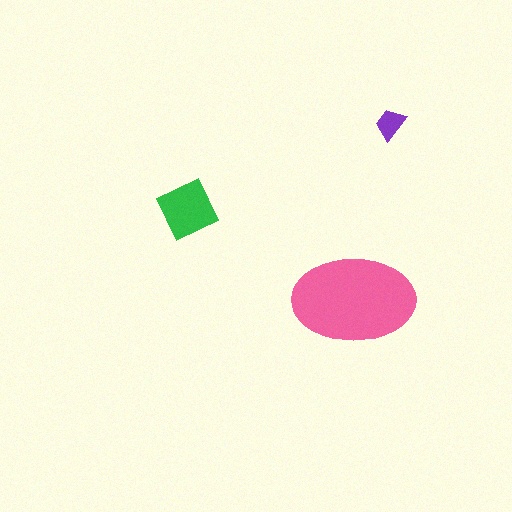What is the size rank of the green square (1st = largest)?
2nd.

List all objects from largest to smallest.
The pink ellipse, the green square, the purple trapezoid.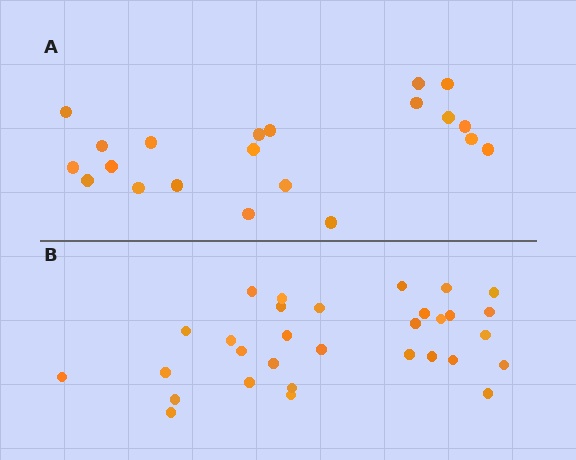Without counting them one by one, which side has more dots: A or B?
Region B (the bottom region) has more dots.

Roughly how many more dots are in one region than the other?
Region B has roughly 10 or so more dots than region A.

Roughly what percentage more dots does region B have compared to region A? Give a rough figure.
About 50% more.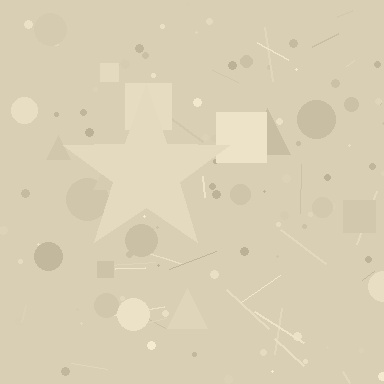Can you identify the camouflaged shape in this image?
The camouflaged shape is a star.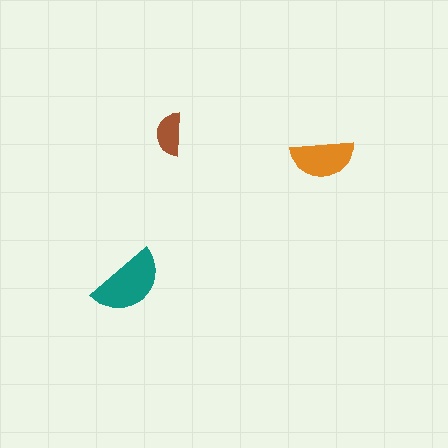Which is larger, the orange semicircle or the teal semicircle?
The teal one.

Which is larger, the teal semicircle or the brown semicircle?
The teal one.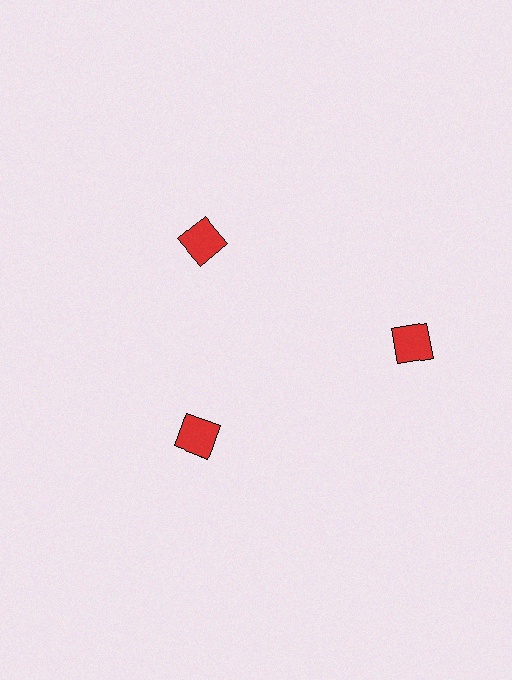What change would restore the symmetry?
The symmetry would be restored by moving it inward, back onto the ring so that all 3 squares sit at equal angles and equal distance from the center.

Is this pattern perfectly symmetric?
No. The 3 red squares are arranged in a ring, but one element near the 3 o'clock position is pushed outward from the center, breaking the 3-fold rotational symmetry.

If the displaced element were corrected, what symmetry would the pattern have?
It would have 3-fold rotational symmetry — the pattern would map onto itself every 120 degrees.